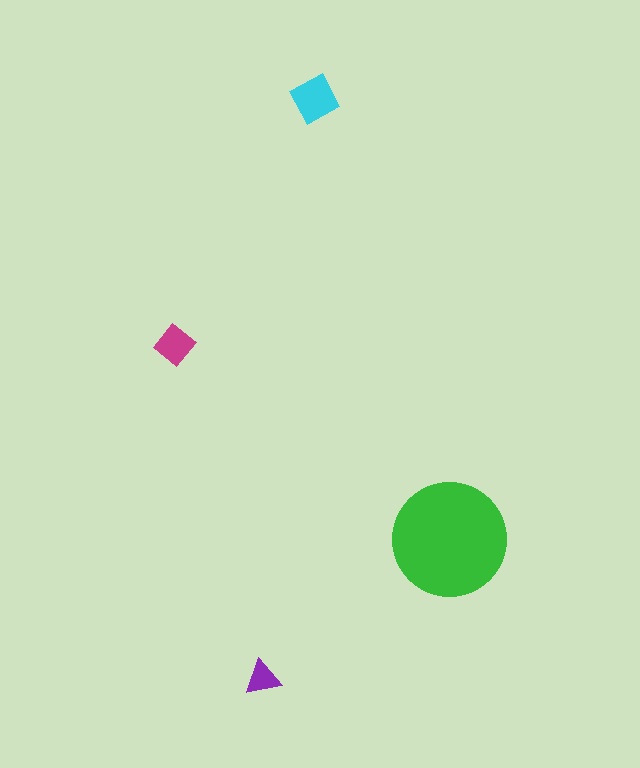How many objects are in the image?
There are 4 objects in the image.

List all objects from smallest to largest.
The purple triangle, the magenta diamond, the cyan diamond, the green circle.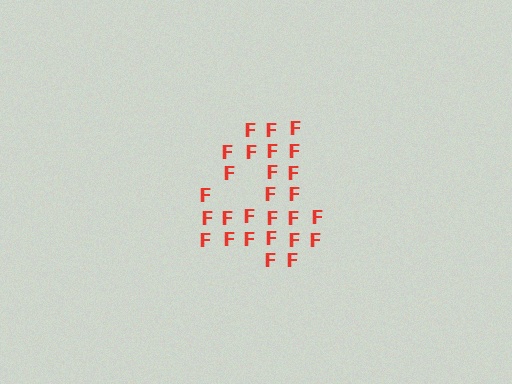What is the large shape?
The large shape is the digit 4.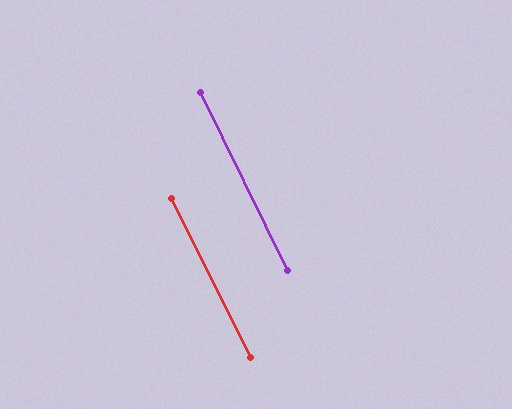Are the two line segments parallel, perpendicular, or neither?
Parallel — their directions differ by only 0.5°.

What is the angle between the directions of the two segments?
Approximately 0 degrees.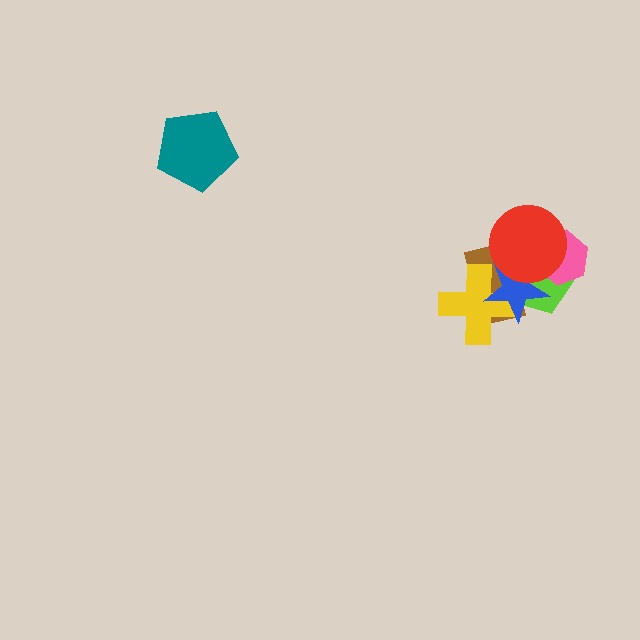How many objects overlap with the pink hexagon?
3 objects overlap with the pink hexagon.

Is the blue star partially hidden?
Yes, it is partially covered by another shape.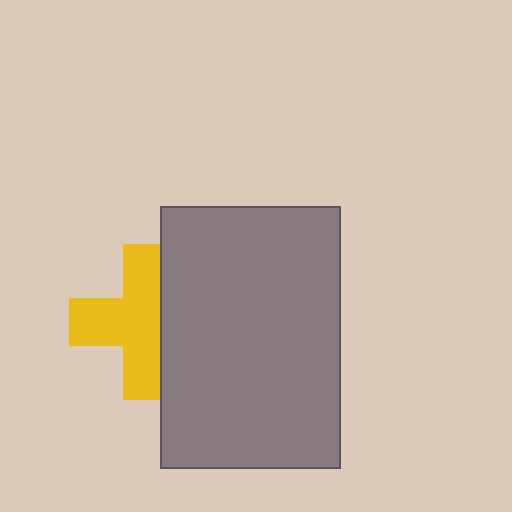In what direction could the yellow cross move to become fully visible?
The yellow cross could move left. That would shift it out from behind the gray rectangle entirely.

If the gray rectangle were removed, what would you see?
You would see the complete yellow cross.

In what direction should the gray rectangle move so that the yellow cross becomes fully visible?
The gray rectangle should move right. That is the shortest direction to clear the overlap and leave the yellow cross fully visible.